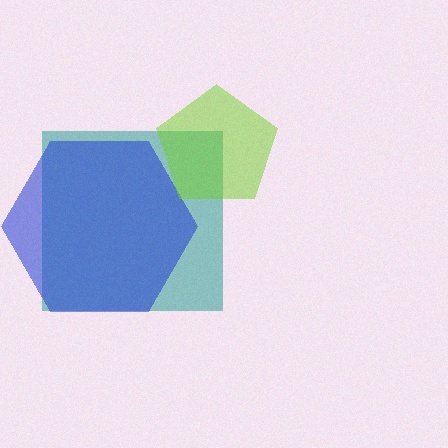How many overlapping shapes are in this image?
There are 3 overlapping shapes in the image.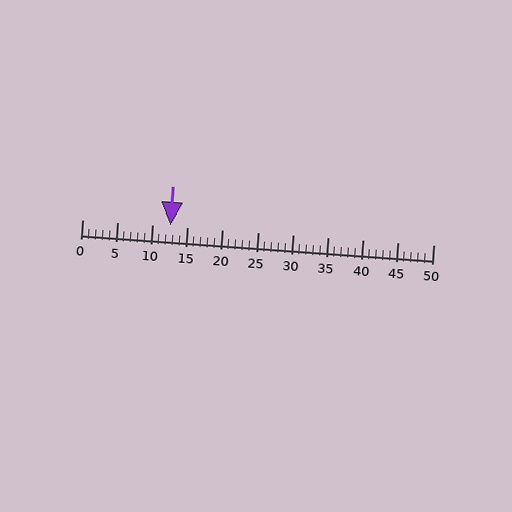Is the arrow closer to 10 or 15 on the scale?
The arrow is closer to 15.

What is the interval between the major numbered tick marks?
The major tick marks are spaced 5 units apart.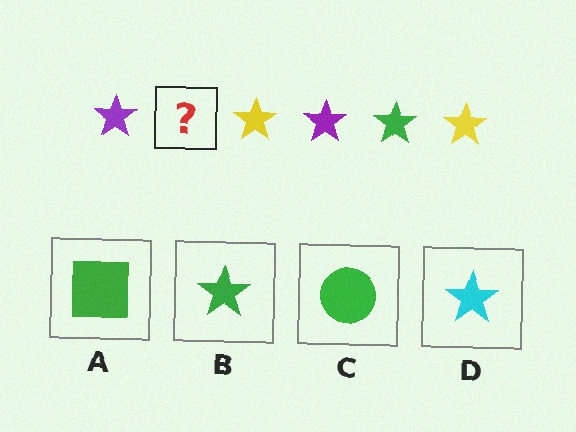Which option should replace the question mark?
Option B.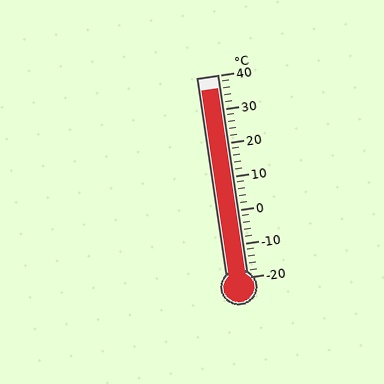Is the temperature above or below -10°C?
The temperature is above -10°C.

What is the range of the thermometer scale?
The thermometer scale ranges from -20°C to 40°C.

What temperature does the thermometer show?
The thermometer shows approximately 36°C.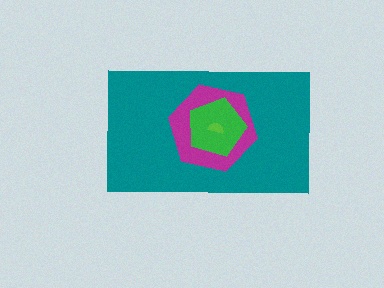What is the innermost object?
The lime semicircle.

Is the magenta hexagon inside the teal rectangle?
Yes.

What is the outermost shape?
The teal rectangle.